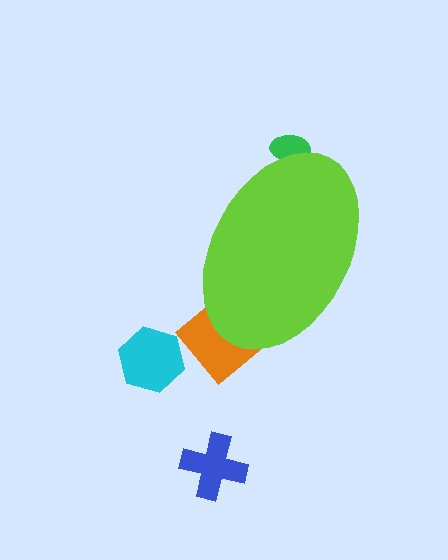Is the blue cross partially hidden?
No, the blue cross is fully visible.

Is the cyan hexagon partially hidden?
No, the cyan hexagon is fully visible.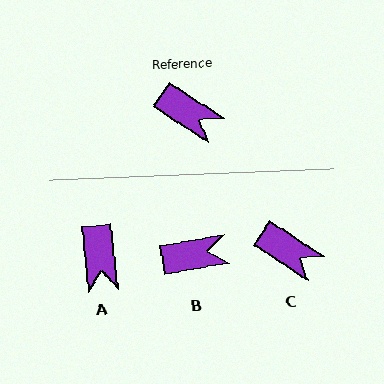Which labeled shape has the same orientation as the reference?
C.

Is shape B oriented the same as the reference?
No, it is off by about 44 degrees.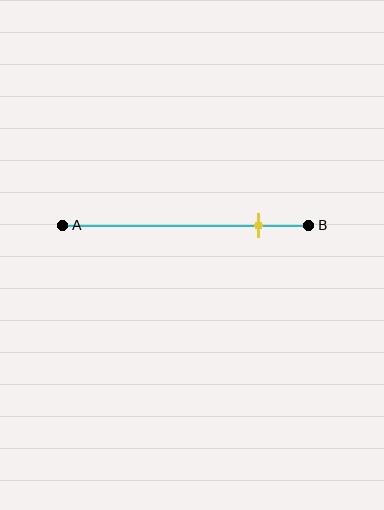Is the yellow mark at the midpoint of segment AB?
No, the mark is at about 80% from A, not at the 50% midpoint.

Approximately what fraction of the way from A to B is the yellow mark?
The yellow mark is approximately 80% of the way from A to B.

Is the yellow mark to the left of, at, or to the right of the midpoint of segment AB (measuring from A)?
The yellow mark is to the right of the midpoint of segment AB.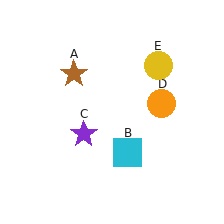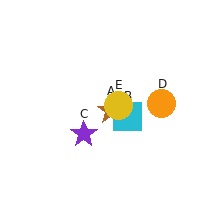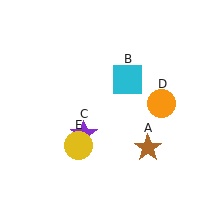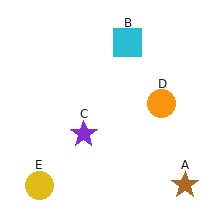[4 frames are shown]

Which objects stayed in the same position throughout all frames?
Purple star (object C) and orange circle (object D) remained stationary.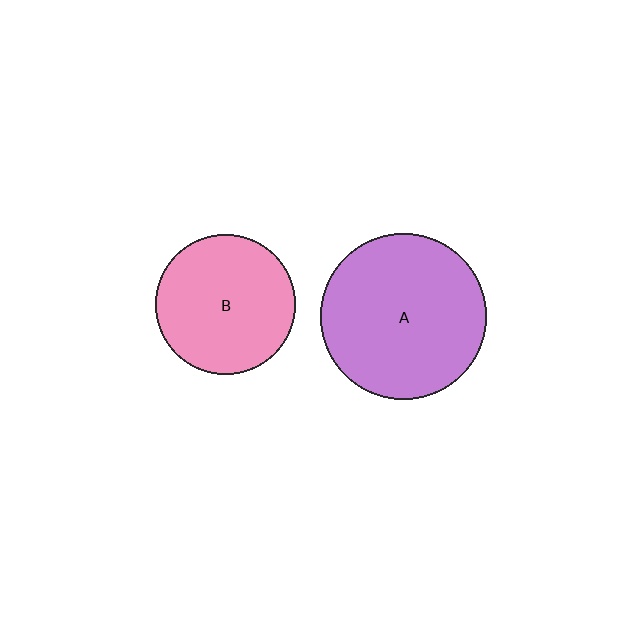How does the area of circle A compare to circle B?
Approximately 1.4 times.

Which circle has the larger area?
Circle A (purple).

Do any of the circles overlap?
No, none of the circles overlap.